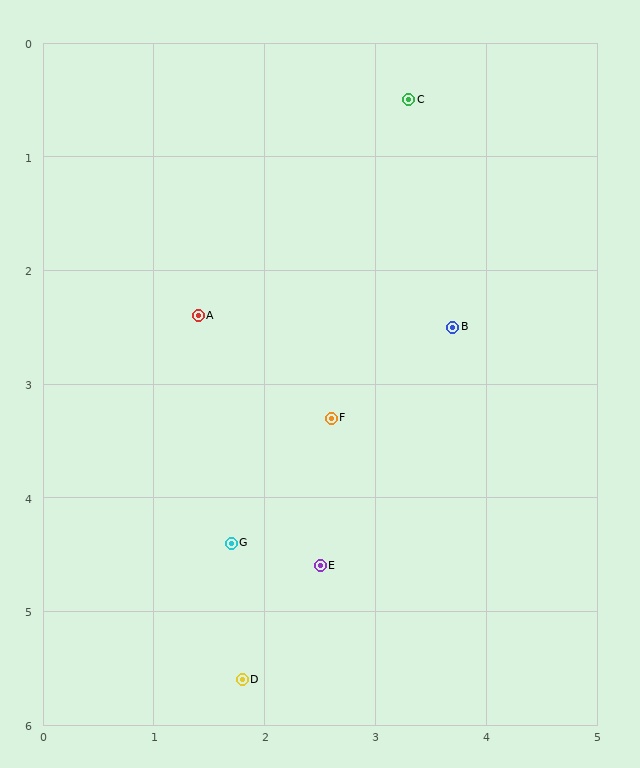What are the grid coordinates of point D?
Point D is at approximately (1.8, 5.6).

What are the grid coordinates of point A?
Point A is at approximately (1.4, 2.4).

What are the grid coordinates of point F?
Point F is at approximately (2.6, 3.3).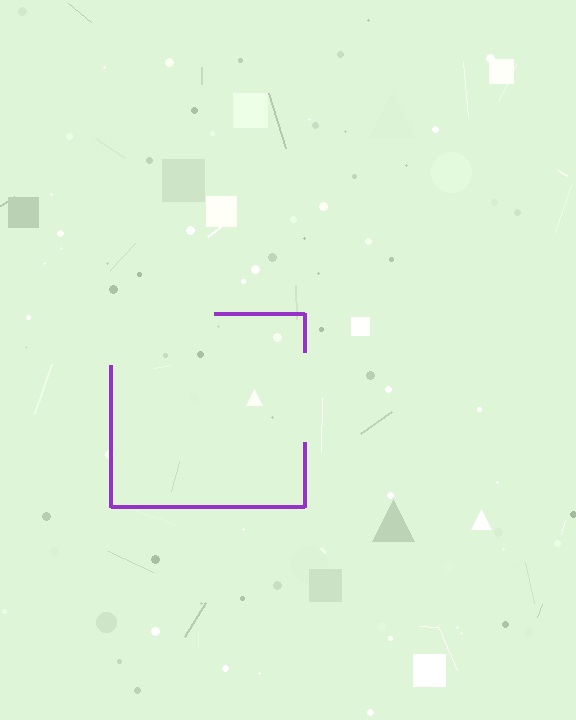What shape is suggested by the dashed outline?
The dashed outline suggests a square.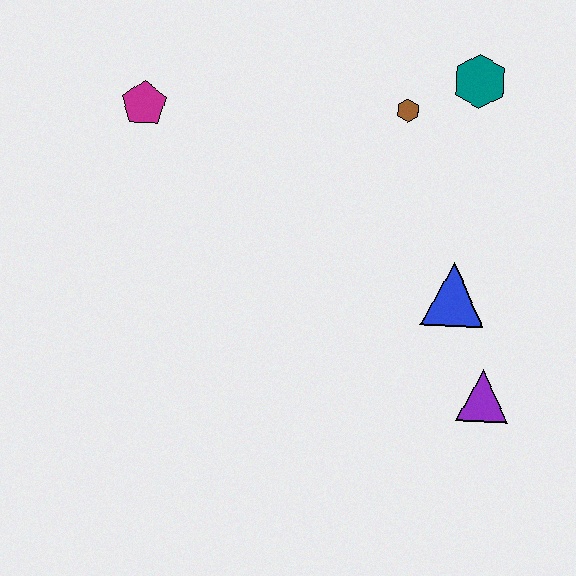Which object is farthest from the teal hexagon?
The magenta pentagon is farthest from the teal hexagon.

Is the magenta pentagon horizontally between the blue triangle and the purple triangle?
No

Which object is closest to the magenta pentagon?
The brown hexagon is closest to the magenta pentagon.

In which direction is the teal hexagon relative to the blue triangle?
The teal hexagon is above the blue triangle.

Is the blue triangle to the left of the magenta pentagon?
No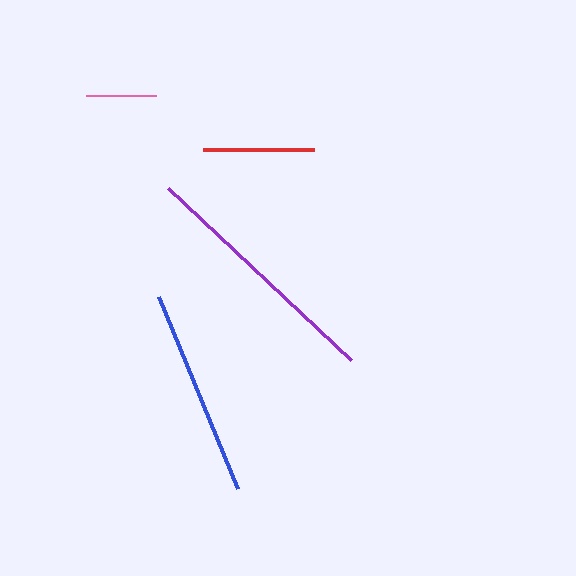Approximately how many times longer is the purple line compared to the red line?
The purple line is approximately 2.3 times the length of the red line.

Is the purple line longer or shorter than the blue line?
The purple line is longer than the blue line.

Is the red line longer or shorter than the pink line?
The red line is longer than the pink line.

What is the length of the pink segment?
The pink segment is approximately 69 pixels long.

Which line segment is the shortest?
The pink line is the shortest at approximately 69 pixels.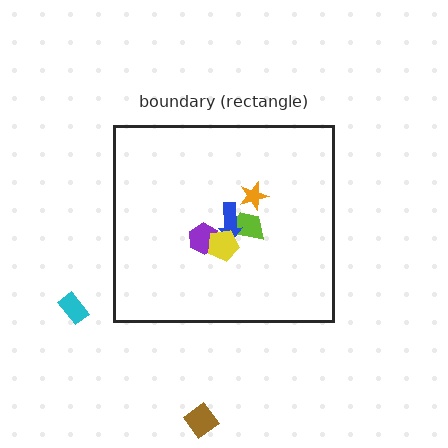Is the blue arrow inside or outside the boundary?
Inside.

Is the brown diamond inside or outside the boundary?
Outside.